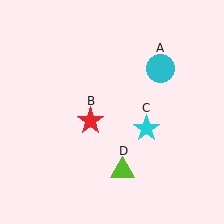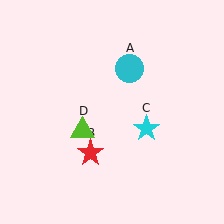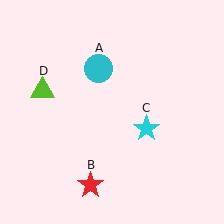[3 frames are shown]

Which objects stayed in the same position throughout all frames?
Cyan star (object C) remained stationary.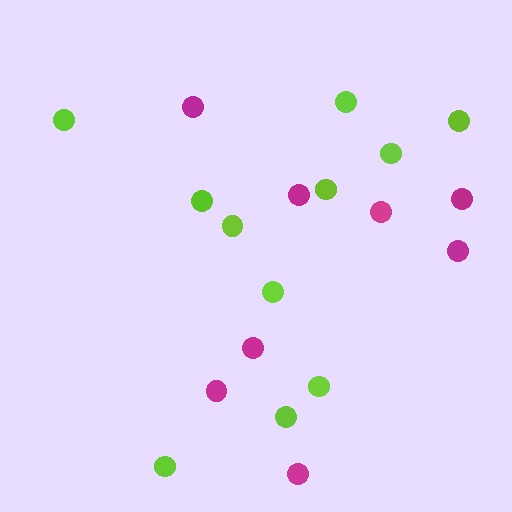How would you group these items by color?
There are 2 groups: one group of lime circles (11) and one group of magenta circles (8).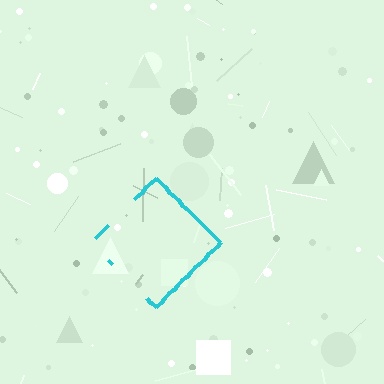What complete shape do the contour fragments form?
The contour fragments form a diamond.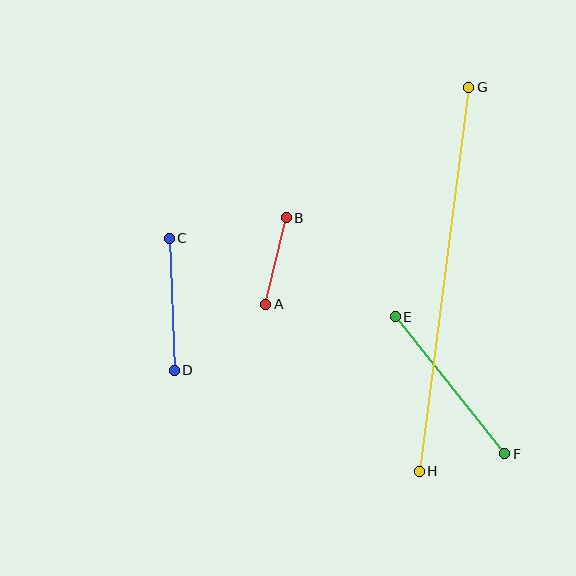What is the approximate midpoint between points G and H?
The midpoint is at approximately (444, 279) pixels.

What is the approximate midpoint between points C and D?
The midpoint is at approximately (172, 304) pixels.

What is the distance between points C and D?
The distance is approximately 132 pixels.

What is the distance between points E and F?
The distance is approximately 176 pixels.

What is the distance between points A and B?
The distance is approximately 89 pixels.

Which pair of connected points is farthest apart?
Points G and H are farthest apart.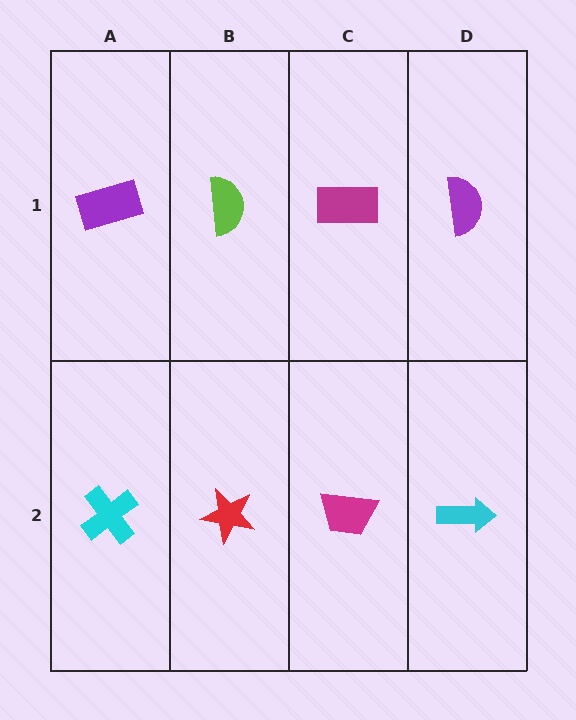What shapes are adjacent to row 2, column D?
A purple semicircle (row 1, column D), a magenta trapezoid (row 2, column C).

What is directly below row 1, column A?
A cyan cross.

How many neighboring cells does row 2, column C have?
3.